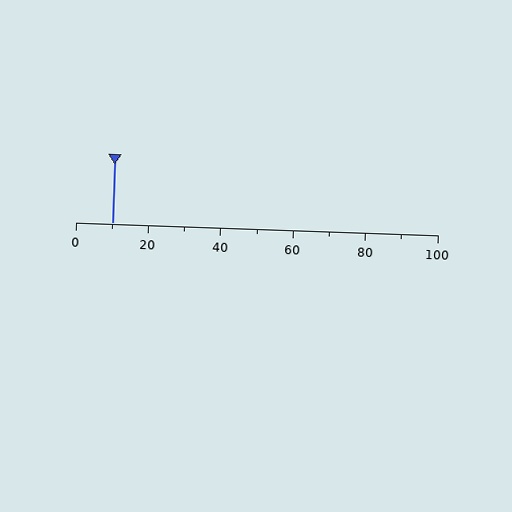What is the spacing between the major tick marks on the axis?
The major ticks are spaced 20 apart.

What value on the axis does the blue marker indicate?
The marker indicates approximately 10.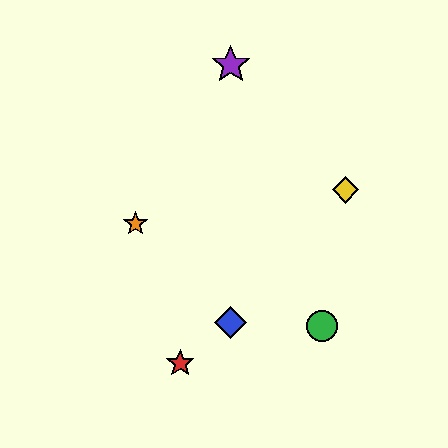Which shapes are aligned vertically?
The blue diamond, the purple star are aligned vertically.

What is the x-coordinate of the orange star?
The orange star is at x≈136.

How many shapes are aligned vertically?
2 shapes (the blue diamond, the purple star) are aligned vertically.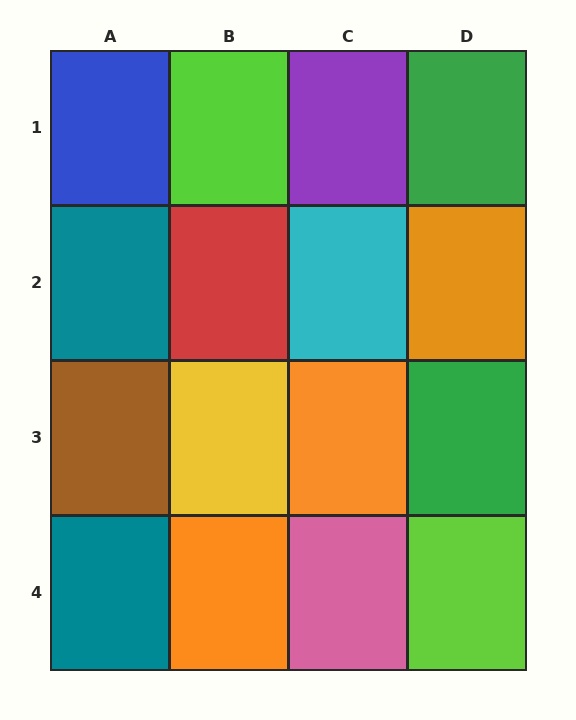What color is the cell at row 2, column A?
Teal.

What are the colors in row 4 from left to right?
Teal, orange, pink, lime.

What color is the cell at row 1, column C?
Purple.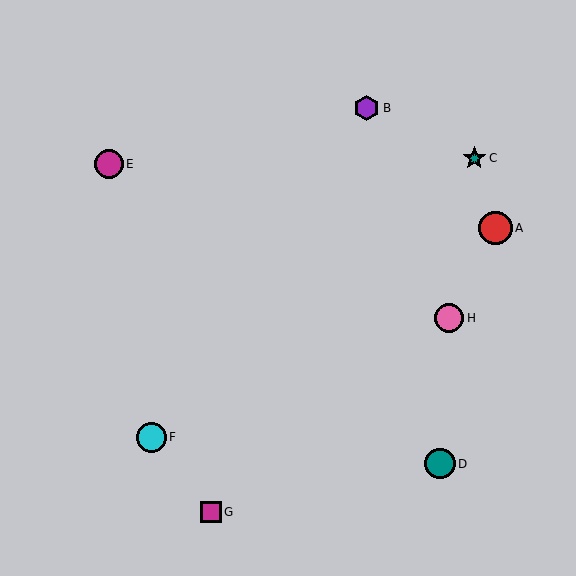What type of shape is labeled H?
Shape H is a pink circle.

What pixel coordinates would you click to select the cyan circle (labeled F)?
Click at (151, 437) to select the cyan circle F.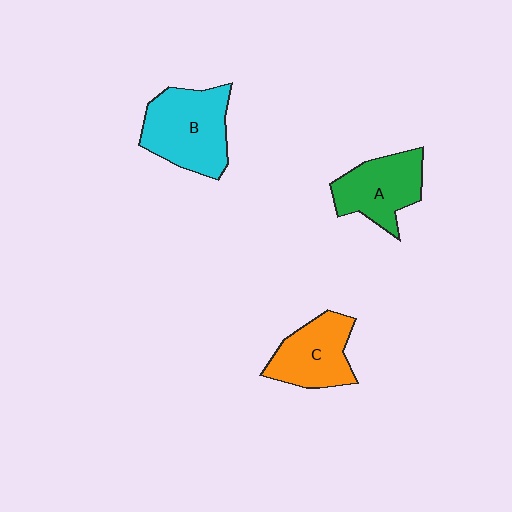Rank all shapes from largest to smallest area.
From largest to smallest: B (cyan), A (green), C (orange).